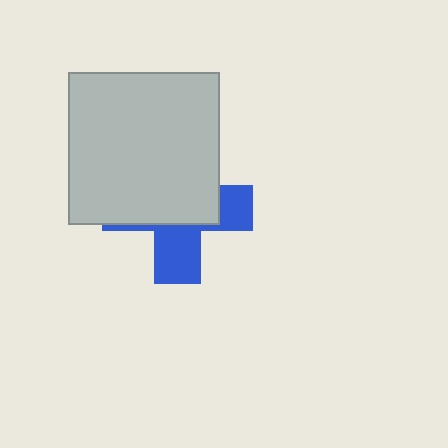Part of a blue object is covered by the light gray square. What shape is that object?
It is a cross.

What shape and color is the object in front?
The object in front is a light gray square.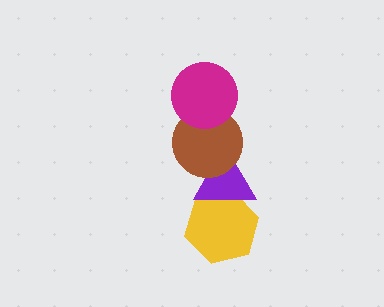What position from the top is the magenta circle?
The magenta circle is 1st from the top.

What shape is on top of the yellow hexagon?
The purple triangle is on top of the yellow hexagon.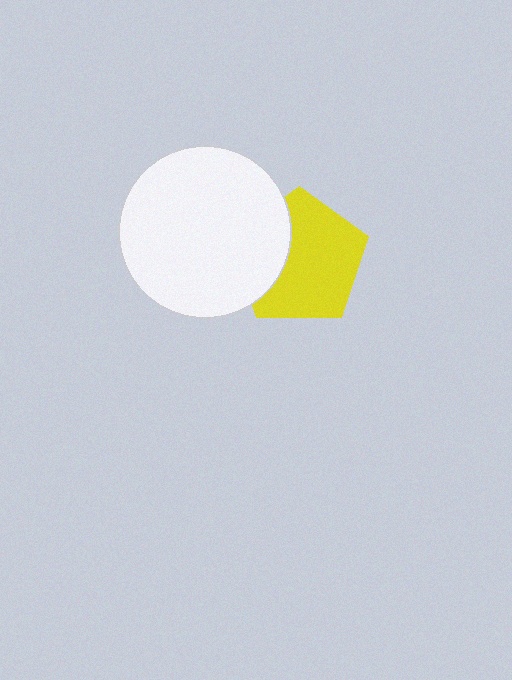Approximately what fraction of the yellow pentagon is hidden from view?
Roughly 31% of the yellow pentagon is hidden behind the white circle.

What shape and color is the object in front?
The object in front is a white circle.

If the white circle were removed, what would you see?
You would see the complete yellow pentagon.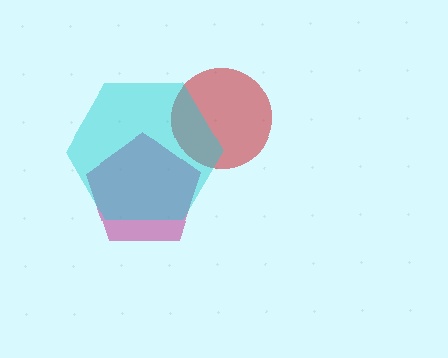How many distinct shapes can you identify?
There are 3 distinct shapes: a magenta pentagon, a red circle, a cyan hexagon.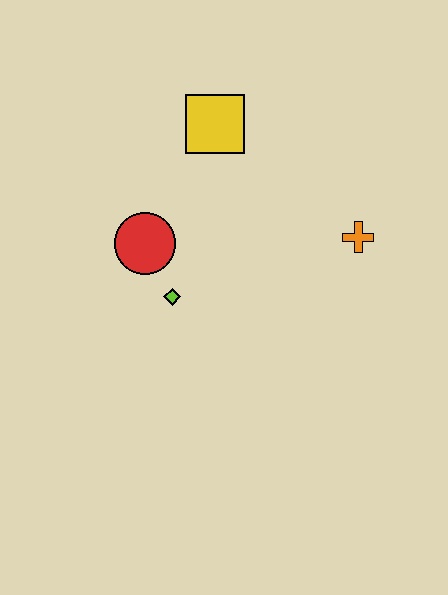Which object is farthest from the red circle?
The orange cross is farthest from the red circle.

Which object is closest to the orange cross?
The yellow square is closest to the orange cross.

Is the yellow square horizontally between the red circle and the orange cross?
Yes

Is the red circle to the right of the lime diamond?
No